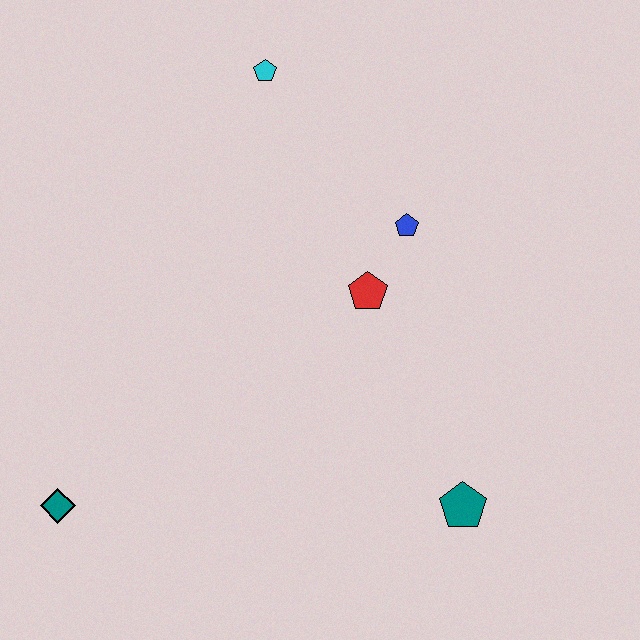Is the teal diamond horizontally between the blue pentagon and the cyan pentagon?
No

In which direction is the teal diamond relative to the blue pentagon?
The teal diamond is to the left of the blue pentagon.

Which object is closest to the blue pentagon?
The red pentagon is closest to the blue pentagon.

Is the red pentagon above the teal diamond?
Yes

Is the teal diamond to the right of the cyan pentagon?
No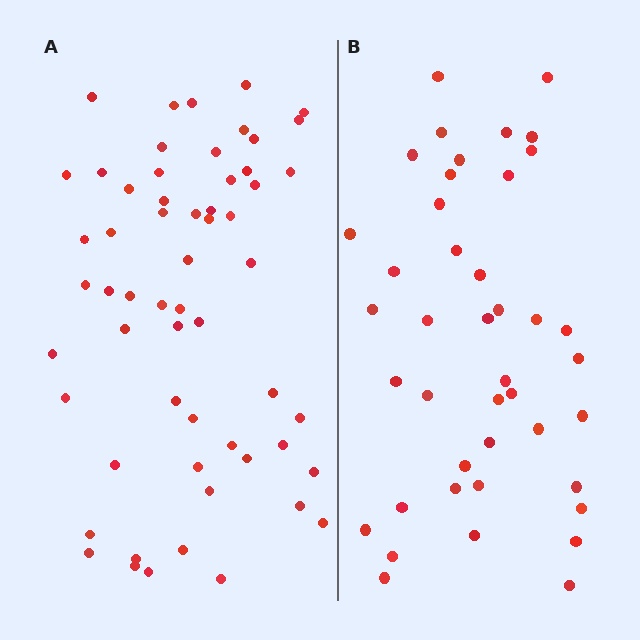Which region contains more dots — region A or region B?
Region A (the left region) has more dots.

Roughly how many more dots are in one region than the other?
Region A has approximately 15 more dots than region B.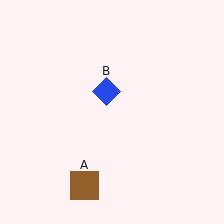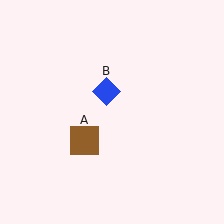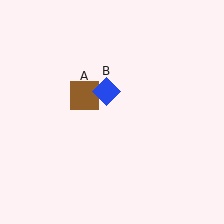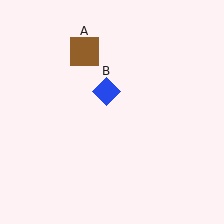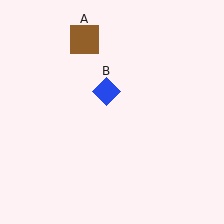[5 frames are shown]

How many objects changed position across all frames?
1 object changed position: brown square (object A).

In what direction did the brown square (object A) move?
The brown square (object A) moved up.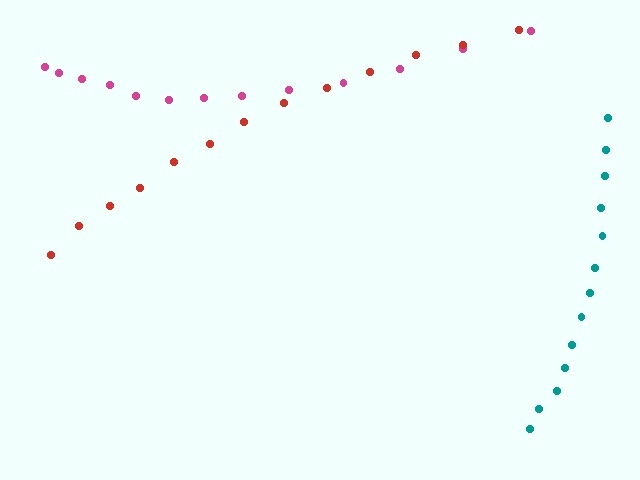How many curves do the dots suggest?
There are 3 distinct paths.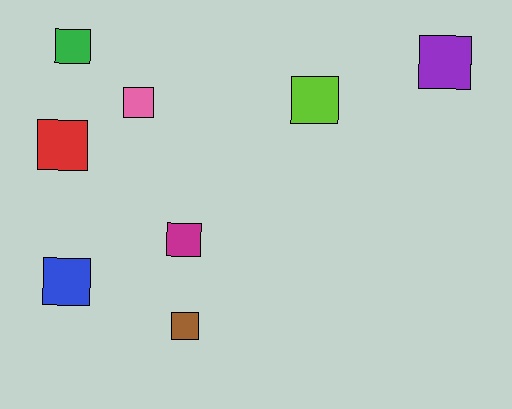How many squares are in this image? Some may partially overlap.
There are 8 squares.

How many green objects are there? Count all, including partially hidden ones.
There is 1 green object.